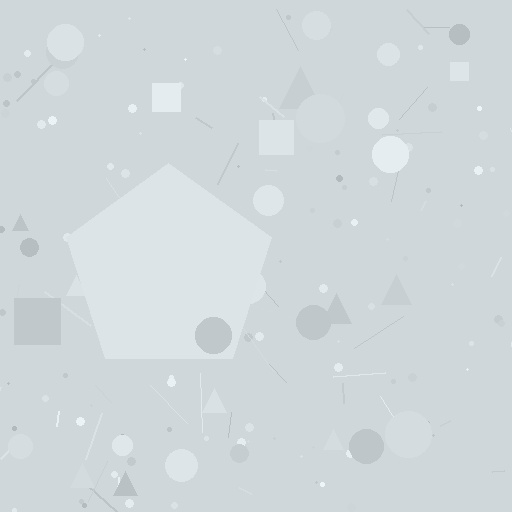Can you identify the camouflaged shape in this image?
The camouflaged shape is a pentagon.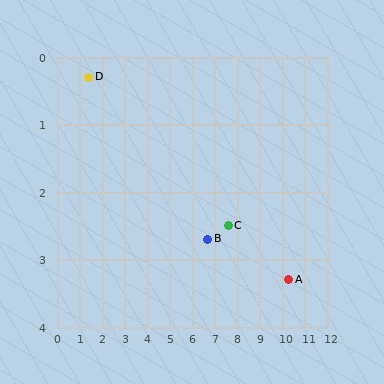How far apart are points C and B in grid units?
Points C and B are about 0.9 grid units apart.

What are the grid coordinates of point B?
Point B is at approximately (6.7, 2.7).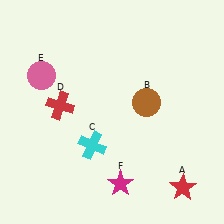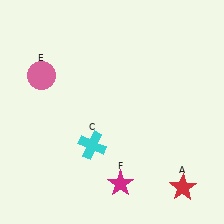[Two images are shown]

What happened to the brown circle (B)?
The brown circle (B) was removed in Image 2. It was in the top-right area of Image 1.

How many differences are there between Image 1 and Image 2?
There are 2 differences between the two images.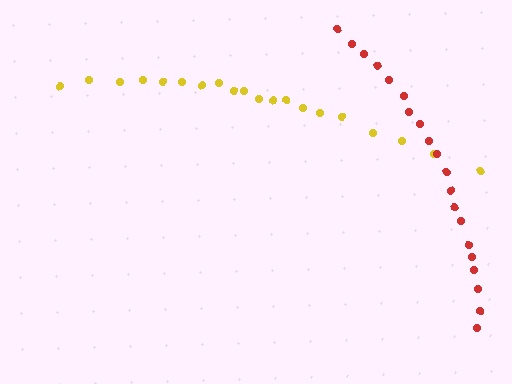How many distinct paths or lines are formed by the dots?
There are 2 distinct paths.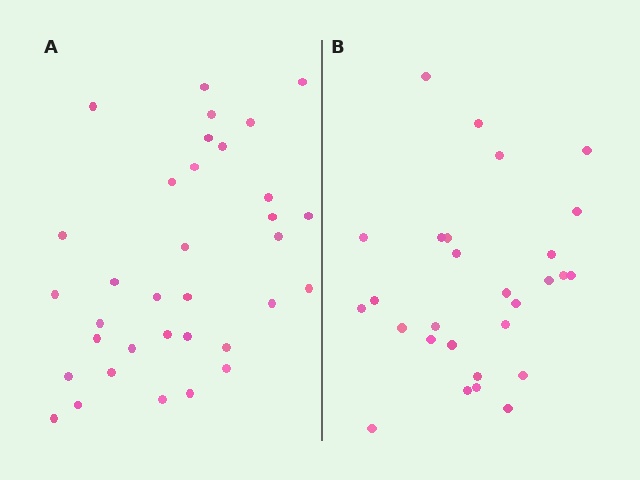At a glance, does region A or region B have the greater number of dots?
Region A (the left region) has more dots.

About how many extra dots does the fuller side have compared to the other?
Region A has about 6 more dots than region B.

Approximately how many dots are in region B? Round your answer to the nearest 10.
About 30 dots. (The exact count is 28, which rounds to 30.)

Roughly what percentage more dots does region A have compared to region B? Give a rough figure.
About 20% more.